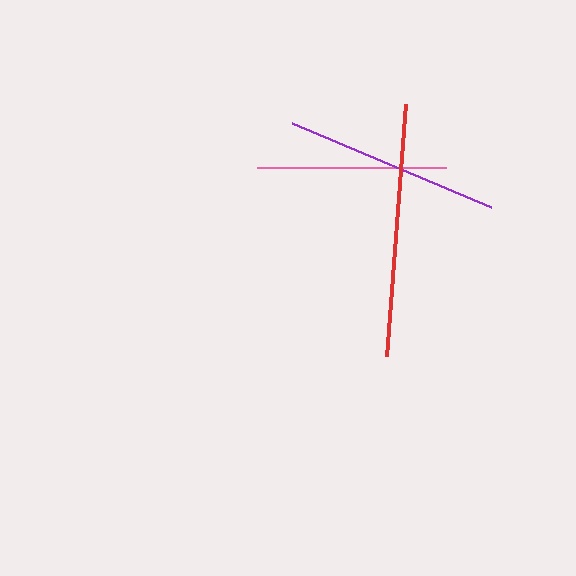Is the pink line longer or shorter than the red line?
The red line is longer than the pink line.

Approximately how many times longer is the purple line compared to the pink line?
The purple line is approximately 1.1 times the length of the pink line.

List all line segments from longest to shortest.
From longest to shortest: red, purple, pink.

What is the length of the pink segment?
The pink segment is approximately 189 pixels long.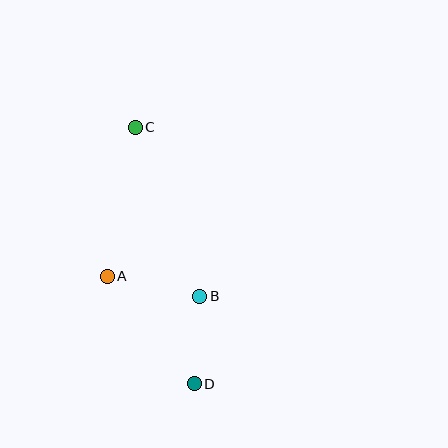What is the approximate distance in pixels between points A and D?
The distance between A and D is approximately 138 pixels.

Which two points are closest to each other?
Points B and D are closest to each other.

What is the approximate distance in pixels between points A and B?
The distance between A and B is approximately 95 pixels.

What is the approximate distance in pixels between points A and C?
The distance between A and C is approximately 152 pixels.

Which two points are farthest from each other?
Points C and D are farthest from each other.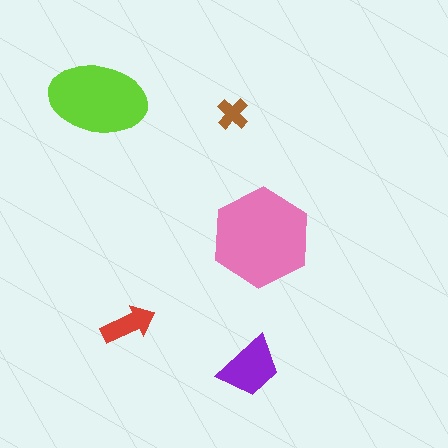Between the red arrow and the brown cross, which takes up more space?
The red arrow.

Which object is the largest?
The pink hexagon.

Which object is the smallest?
The brown cross.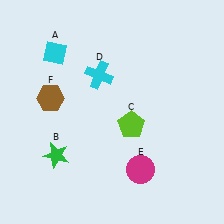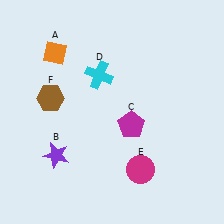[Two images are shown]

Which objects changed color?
A changed from cyan to orange. B changed from green to purple. C changed from lime to magenta.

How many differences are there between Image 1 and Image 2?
There are 3 differences between the two images.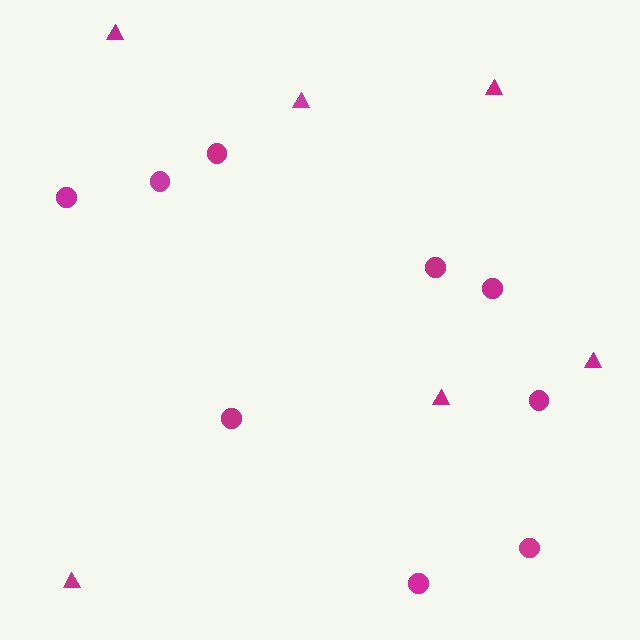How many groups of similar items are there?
There are 2 groups: one group of triangles (6) and one group of circles (9).